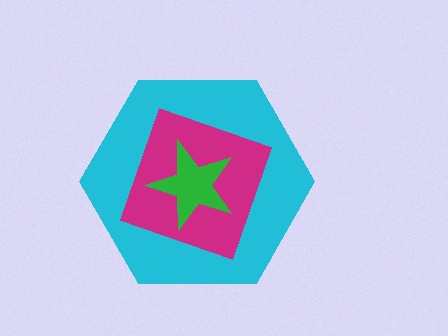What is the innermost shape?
The green star.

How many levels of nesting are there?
3.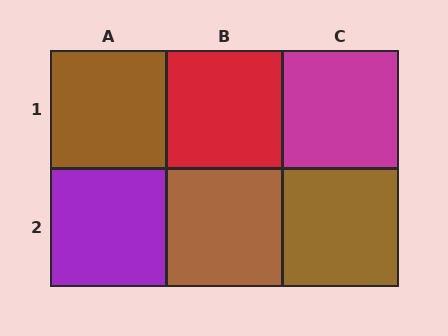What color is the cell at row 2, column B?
Brown.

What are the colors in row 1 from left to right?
Brown, red, magenta.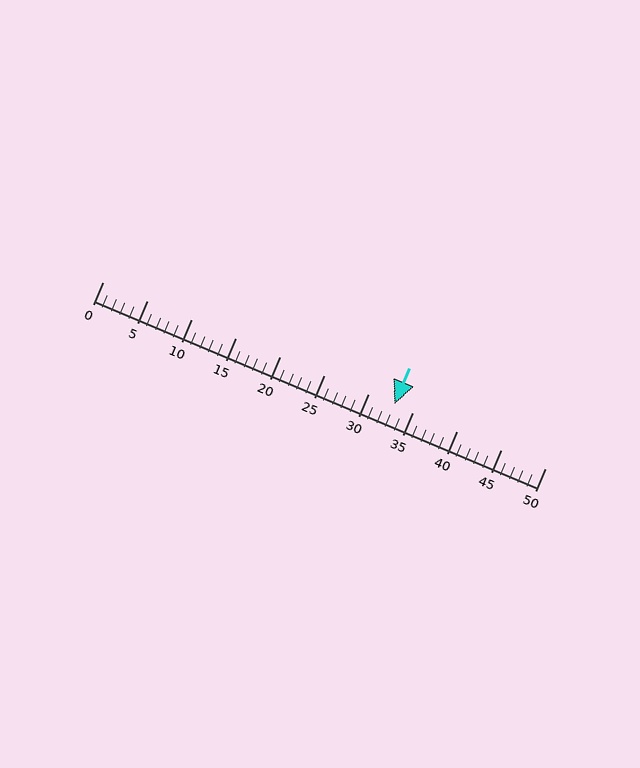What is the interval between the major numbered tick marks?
The major tick marks are spaced 5 units apart.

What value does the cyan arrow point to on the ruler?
The cyan arrow points to approximately 33.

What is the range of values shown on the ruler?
The ruler shows values from 0 to 50.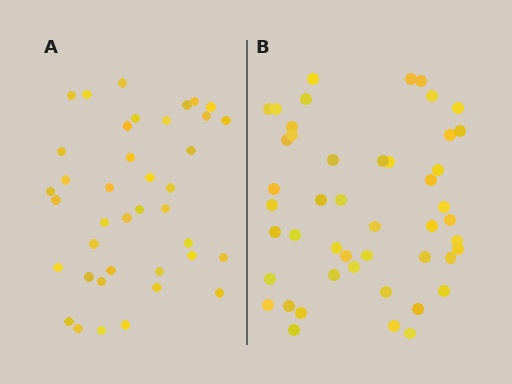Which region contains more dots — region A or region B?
Region B (the right region) has more dots.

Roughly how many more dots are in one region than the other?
Region B has roughly 8 or so more dots than region A.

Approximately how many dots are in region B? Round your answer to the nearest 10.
About 50 dots. (The exact count is 47, which rounds to 50.)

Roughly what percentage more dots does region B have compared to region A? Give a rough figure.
About 20% more.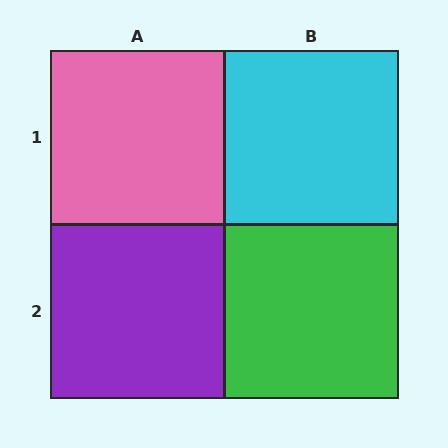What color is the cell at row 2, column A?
Purple.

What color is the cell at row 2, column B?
Green.